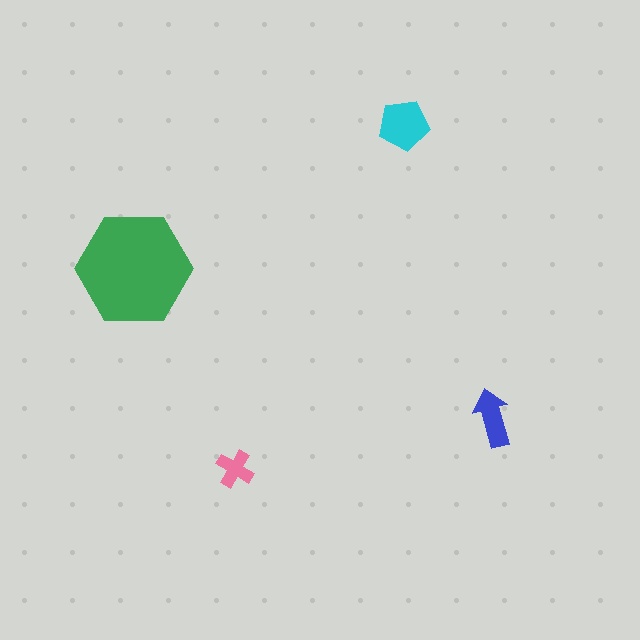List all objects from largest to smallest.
The green hexagon, the cyan pentagon, the blue arrow, the pink cross.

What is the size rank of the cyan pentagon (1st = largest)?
2nd.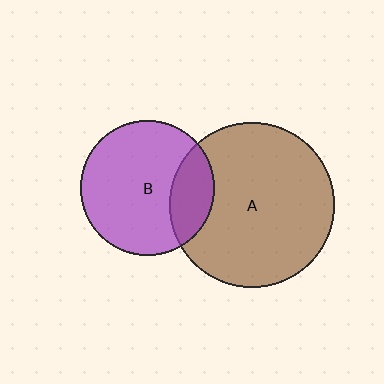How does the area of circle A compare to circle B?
Approximately 1.5 times.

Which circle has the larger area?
Circle A (brown).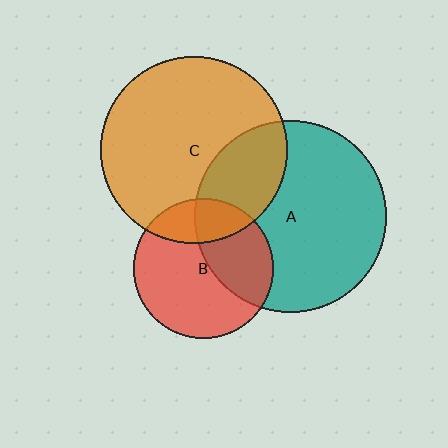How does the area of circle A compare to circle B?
Approximately 1.9 times.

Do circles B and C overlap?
Yes.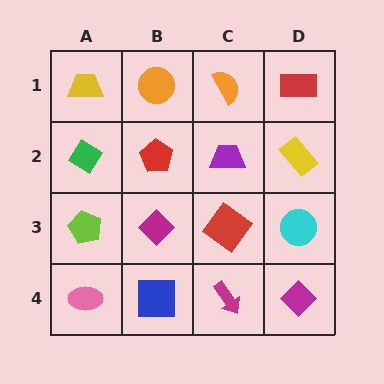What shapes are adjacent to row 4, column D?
A cyan circle (row 3, column D), a magenta arrow (row 4, column C).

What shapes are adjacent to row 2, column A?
A yellow trapezoid (row 1, column A), a lime pentagon (row 3, column A), a red pentagon (row 2, column B).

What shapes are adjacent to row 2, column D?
A red rectangle (row 1, column D), a cyan circle (row 3, column D), a purple trapezoid (row 2, column C).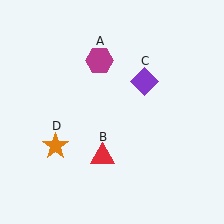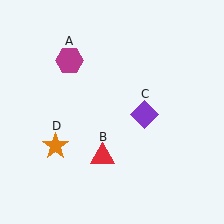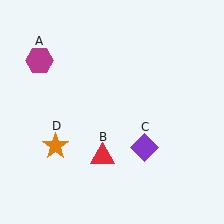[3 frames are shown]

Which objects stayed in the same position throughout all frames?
Red triangle (object B) and orange star (object D) remained stationary.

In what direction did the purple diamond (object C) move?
The purple diamond (object C) moved down.